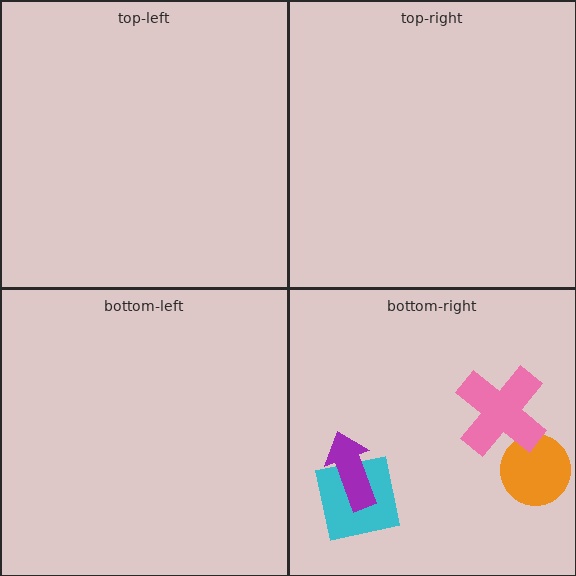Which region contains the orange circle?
The bottom-right region.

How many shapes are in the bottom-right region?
4.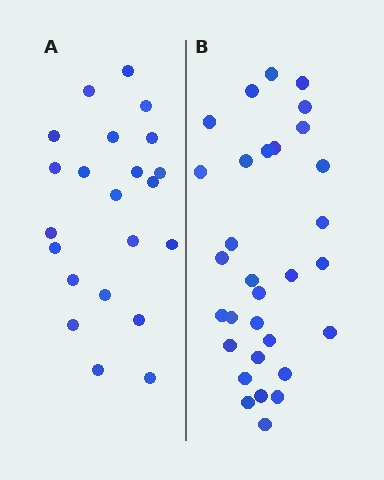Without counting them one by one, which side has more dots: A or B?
Region B (the right region) has more dots.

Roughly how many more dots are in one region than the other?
Region B has roughly 8 or so more dots than region A.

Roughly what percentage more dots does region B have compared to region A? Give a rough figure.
About 40% more.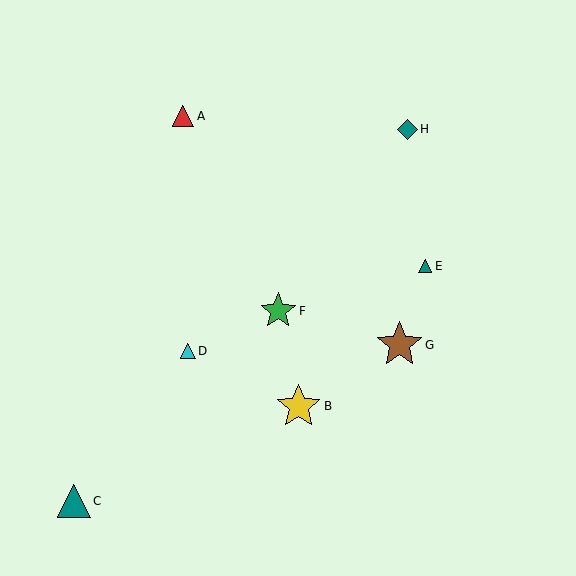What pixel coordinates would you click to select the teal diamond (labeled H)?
Click at (407, 130) to select the teal diamond H.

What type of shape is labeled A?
Shape A is a red triangle.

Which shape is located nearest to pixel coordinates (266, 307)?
The green star (labeled F) at (278, 311) is nearest to that location.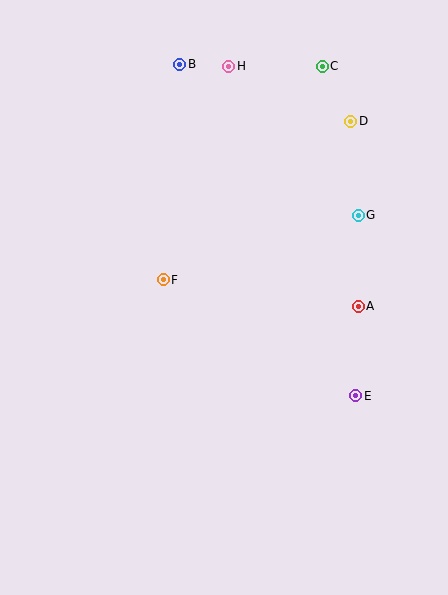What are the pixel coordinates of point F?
Point F is at (163, 280).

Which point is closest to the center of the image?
Point F at (163, 280) is closest to the center.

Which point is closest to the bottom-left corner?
Point F is closest to the bottom-left corner.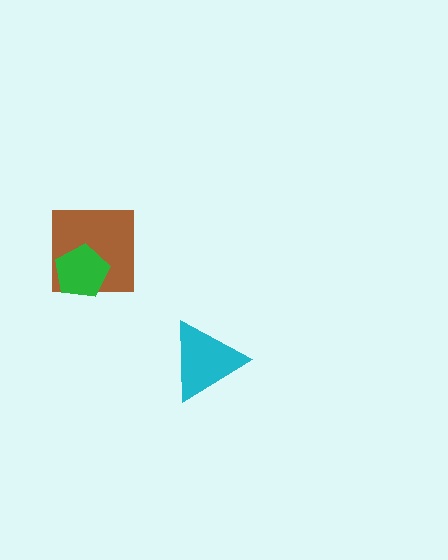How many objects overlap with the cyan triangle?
0 objects overlap with the cyan triangle.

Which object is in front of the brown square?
The green pentagon is in front of the brown square.